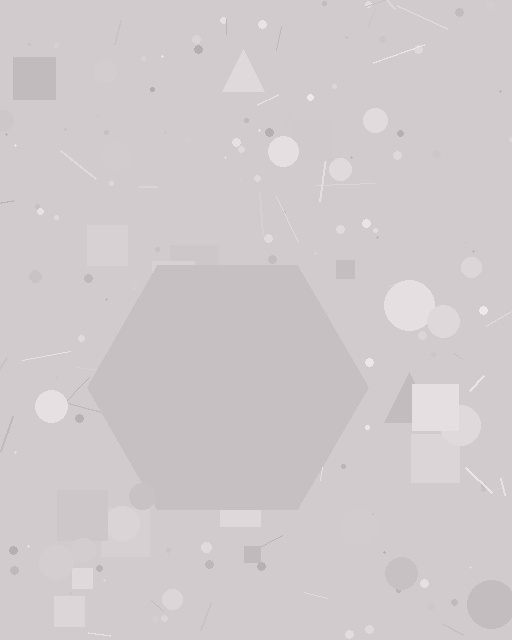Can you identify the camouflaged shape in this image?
The camouflaged shape is a hexagon.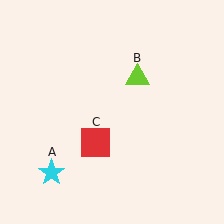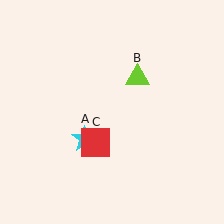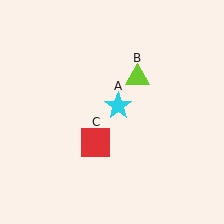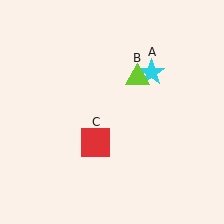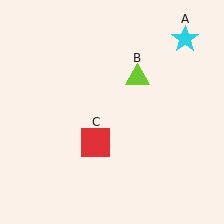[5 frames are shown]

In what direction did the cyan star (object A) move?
The cyan star (object A) moved up and to the right.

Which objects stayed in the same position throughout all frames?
Lime triangle (object B) and red square (object C) remained stationary.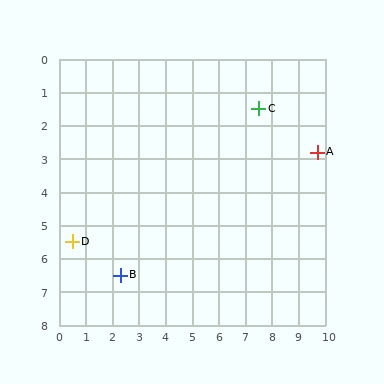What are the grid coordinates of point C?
Point C is at approximately (7.5, 1.5).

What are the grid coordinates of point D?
Point D is at approximately (0.5, 5.5).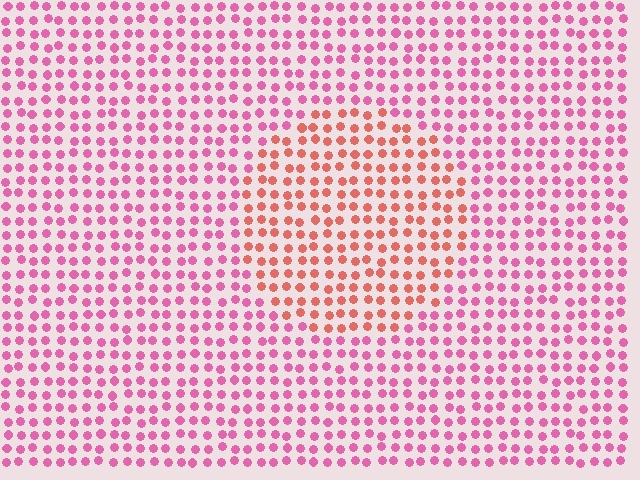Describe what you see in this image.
The image is filled with small pink elements in a uniform arrangement. A circle-shaped region is visible where the elements are tinted to a slightly different hue, forming a subtle color boundary.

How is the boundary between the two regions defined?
The boundary is defined purely by a slight shift in hue (about 38 degrees). Spacing, size, and orientation are identical on both sides.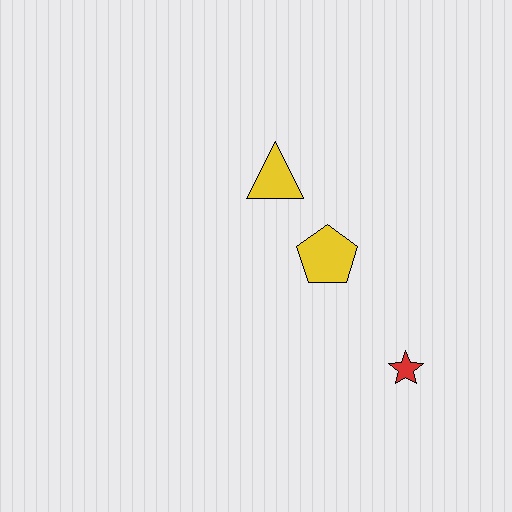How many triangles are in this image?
There is 1 triangle.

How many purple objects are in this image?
There are no purple objects.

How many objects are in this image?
There are 3 objects.